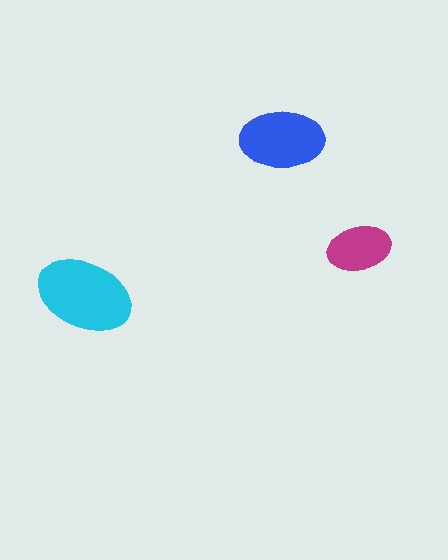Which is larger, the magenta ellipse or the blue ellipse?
The blue one.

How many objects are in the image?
There are 3 objects in the image.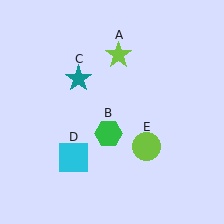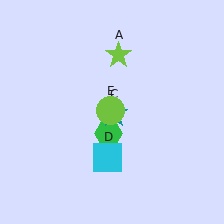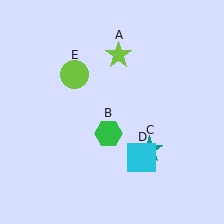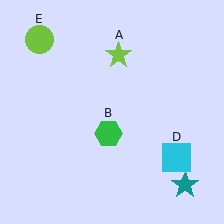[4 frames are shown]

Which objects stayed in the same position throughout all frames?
Lime star (object A) and green hexagon (object B) remained stationary.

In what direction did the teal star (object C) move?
The teal star (object C) moved down and to the right.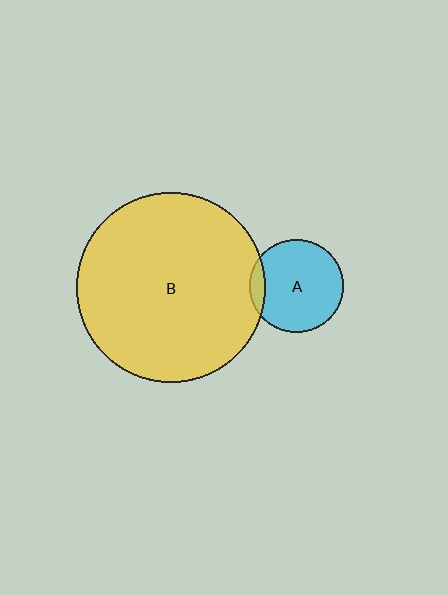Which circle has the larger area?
Circle B (yellow).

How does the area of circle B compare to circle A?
Approximately 4.1 times.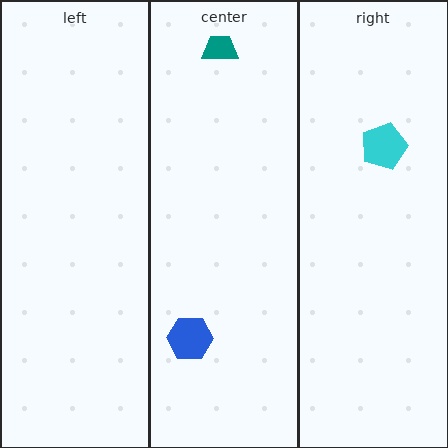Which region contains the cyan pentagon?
The right region.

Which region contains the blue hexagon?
The center region.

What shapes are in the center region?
The blue hexagon, the teal trapezoid.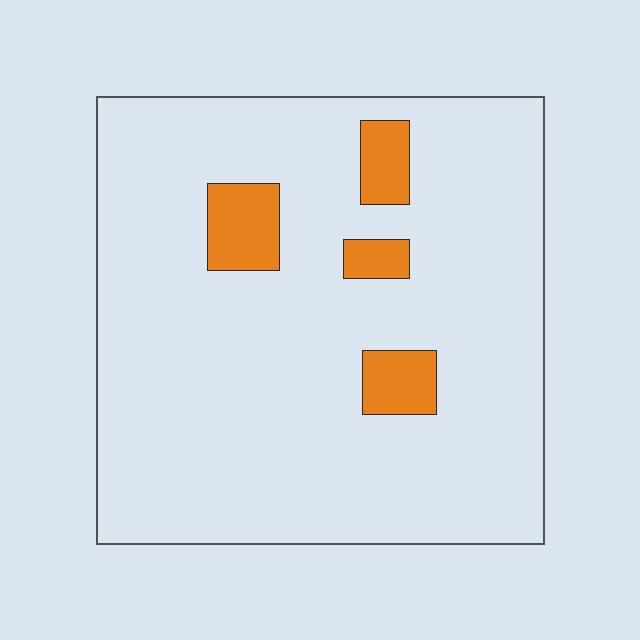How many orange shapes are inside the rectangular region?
4.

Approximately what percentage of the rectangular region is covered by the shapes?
Approximately 10%.